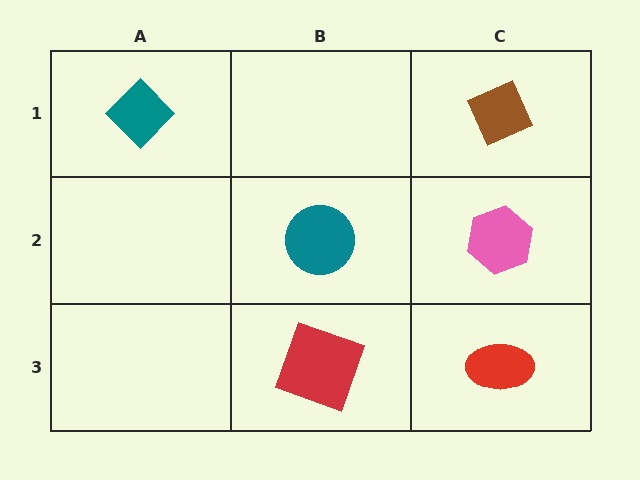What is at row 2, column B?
A teal circle.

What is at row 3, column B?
A red square.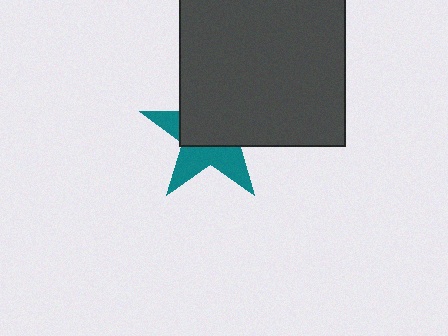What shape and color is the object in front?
The object in front is a dark gray square.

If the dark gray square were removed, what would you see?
You would see the complete teal star.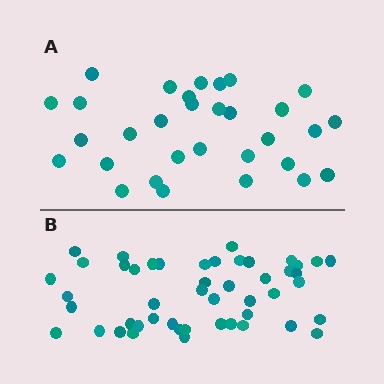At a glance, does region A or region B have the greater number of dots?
Region B (the bottom region) has more dots.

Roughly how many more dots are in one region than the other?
Region B has approximately 15 more dots than region A.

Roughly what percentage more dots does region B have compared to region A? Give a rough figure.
About 55% more.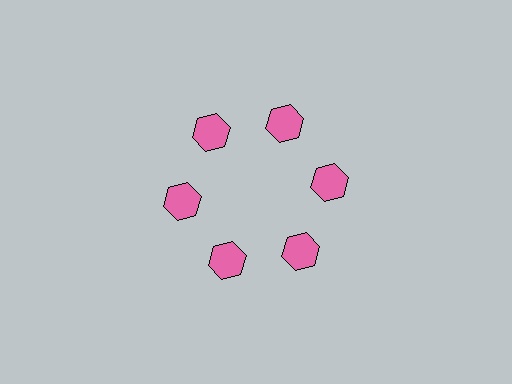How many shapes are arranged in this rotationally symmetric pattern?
There are 6 shapes, arranged in 6 groups of 1.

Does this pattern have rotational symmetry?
Yes, this pattern has 6-fold rotational symmetry. It looks the same after rotating 60 degrees around the center.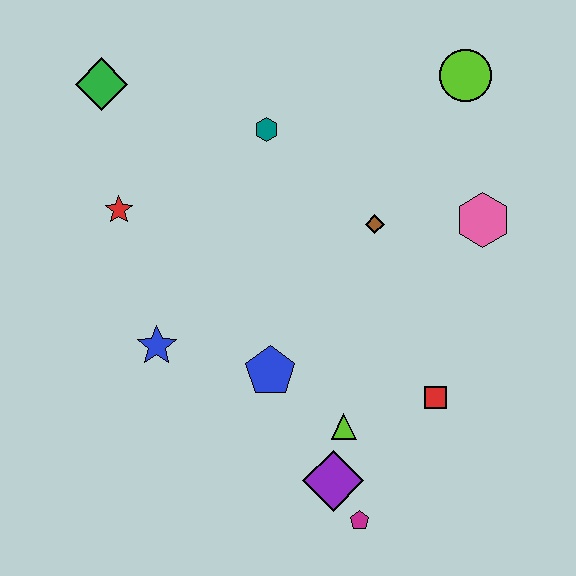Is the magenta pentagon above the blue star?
No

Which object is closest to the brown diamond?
The pink hexagon is closest to the brown diamond.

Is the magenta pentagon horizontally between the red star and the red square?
Yes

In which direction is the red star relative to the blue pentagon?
The red star is above the blue pentagon.